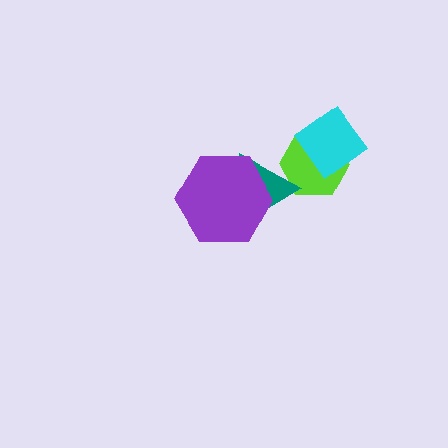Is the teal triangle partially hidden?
Yes, it is partially covered by another shape.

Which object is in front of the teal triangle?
The purple hexagon is in front of the teal triangle.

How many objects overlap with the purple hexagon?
1 object overlaps with the purple hexagon.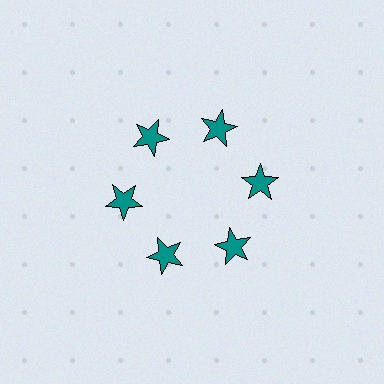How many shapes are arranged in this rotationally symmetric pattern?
There are 6 shapes, arranged in 6 groups of 1.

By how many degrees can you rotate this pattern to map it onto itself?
The pattern maps onto itself every 60 degrees of rotation.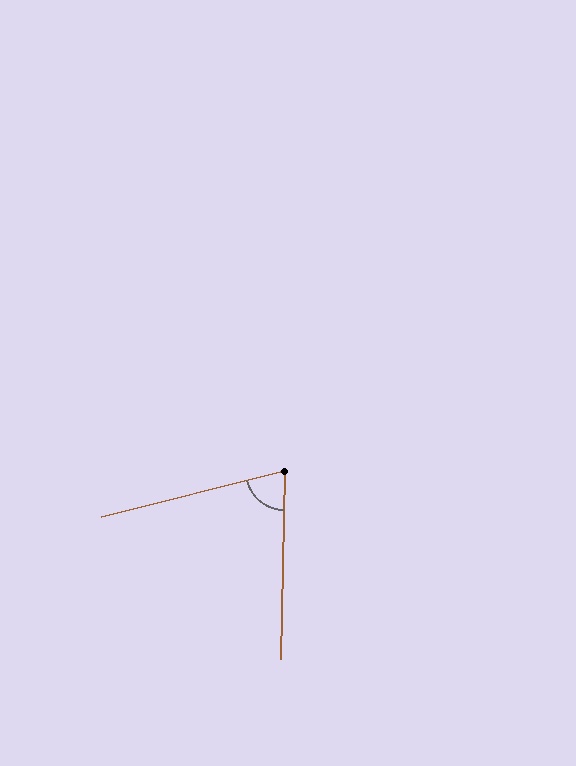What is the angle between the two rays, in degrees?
Approximately 74 degrees.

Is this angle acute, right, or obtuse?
It is acute.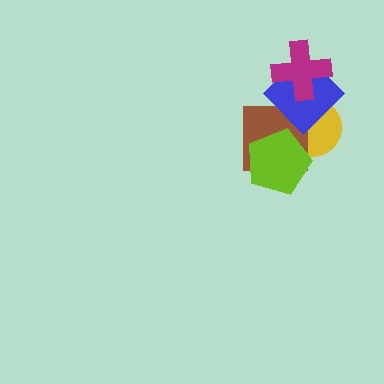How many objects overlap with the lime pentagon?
2 objects overlap with the lime pentagon.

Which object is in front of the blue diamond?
The magenta cross is in front of the blue diamond.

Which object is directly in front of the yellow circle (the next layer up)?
The brown square is directly in front of the yellow circle.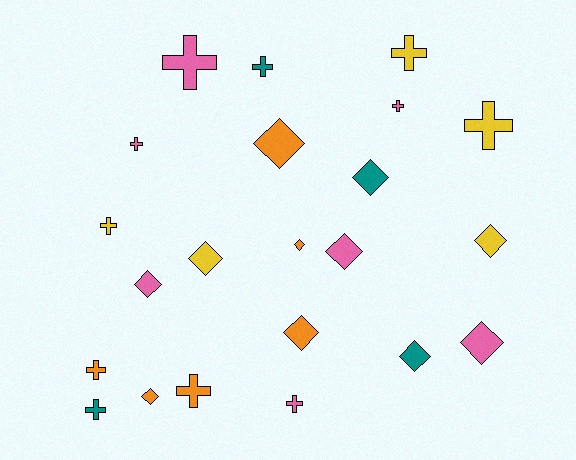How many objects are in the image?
There are 22 objects.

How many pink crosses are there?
There are 4 pink crosses.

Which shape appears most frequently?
Cross, with 11 objects.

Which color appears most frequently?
Pink, with 7 objects.